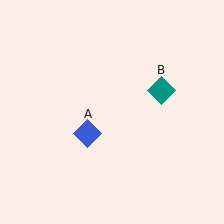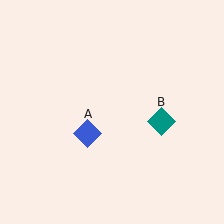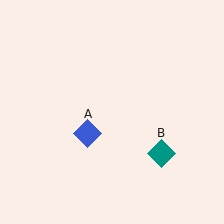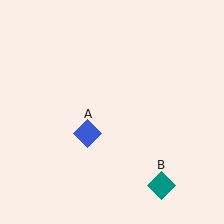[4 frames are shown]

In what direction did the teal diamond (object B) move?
The teal diamond (object B) moved down.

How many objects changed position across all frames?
1 object changed position: teal diamond (object B).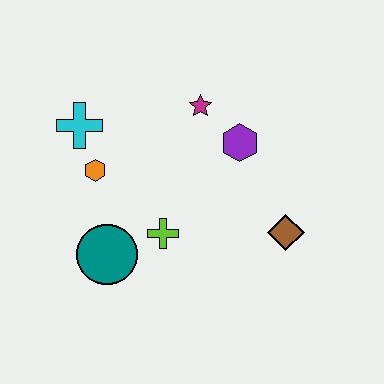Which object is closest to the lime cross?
The teal circle is closest to the lime cross.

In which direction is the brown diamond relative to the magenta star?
The brown diamond is below the magenta star.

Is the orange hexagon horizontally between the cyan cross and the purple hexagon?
Yes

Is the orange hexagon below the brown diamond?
No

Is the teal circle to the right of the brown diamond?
No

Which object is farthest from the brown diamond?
The cyan cross is farthest from the brown diamond.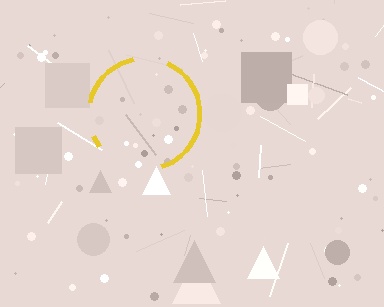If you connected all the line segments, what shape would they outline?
They would outline a circle.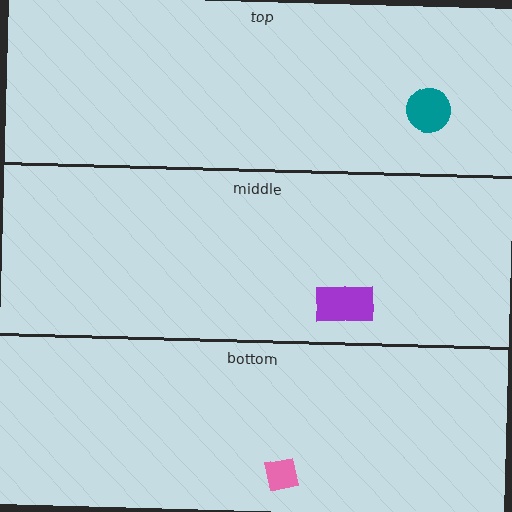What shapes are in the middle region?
The purple rectangle.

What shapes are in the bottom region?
The pink square.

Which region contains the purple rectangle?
The middle region.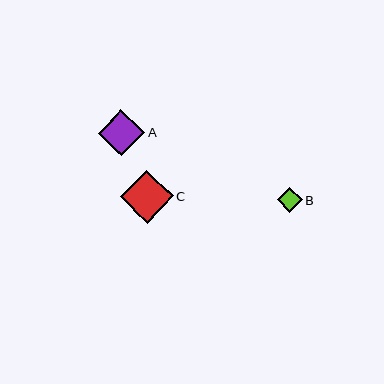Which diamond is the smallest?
Diamond B is the smallest with a size of approximately 24 pixels.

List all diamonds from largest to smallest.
From largest to smallest: C, A, B.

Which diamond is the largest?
Diamond C is the largest with a size of approximately 53 pixels.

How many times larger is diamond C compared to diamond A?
Diamond C is approximately 1.1 times the size of diamond A.